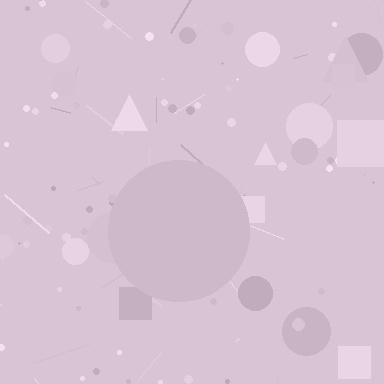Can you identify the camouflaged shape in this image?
The camouflaged shape is a circle.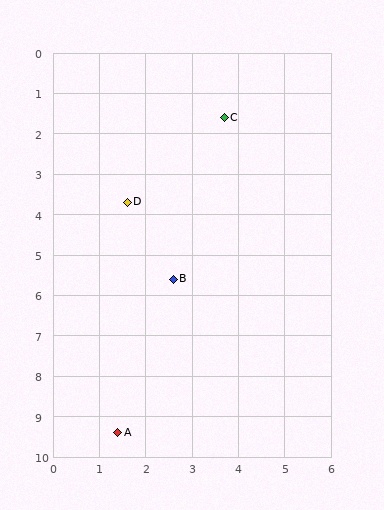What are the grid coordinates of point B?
Point B is at approximately (2.6, 5.6).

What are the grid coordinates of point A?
Point A is at approximately (1.4, 9.4).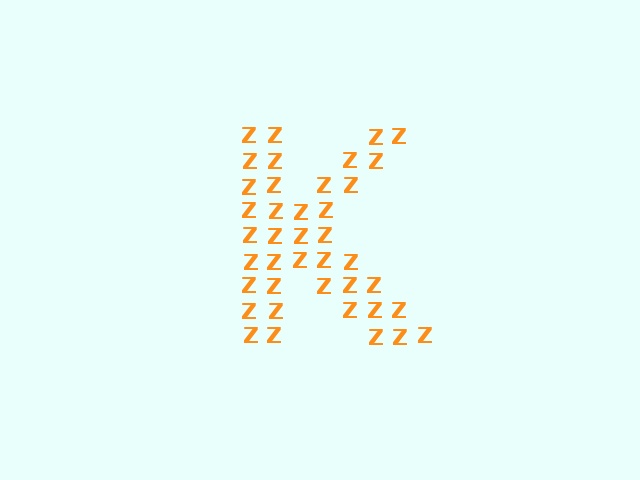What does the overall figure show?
The overall figure shows the letter K.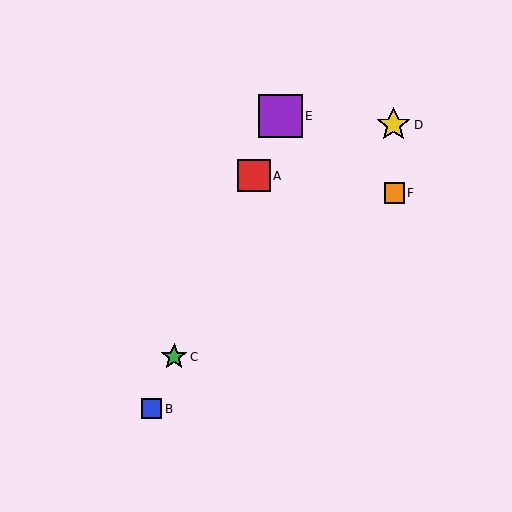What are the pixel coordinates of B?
Object B is at (152, 409).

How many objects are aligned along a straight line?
4 objects (A, B, C, E) are aligned along a straight line.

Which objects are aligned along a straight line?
Objects A, B, C, E are aligned along a straight line.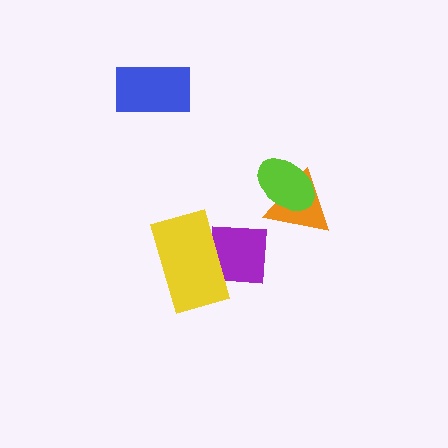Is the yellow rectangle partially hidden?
No, no other shape covers it.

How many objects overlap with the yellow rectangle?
1 object overlaps with the yellow rectangle.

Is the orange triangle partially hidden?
Yes, it is partially covered by another shape.